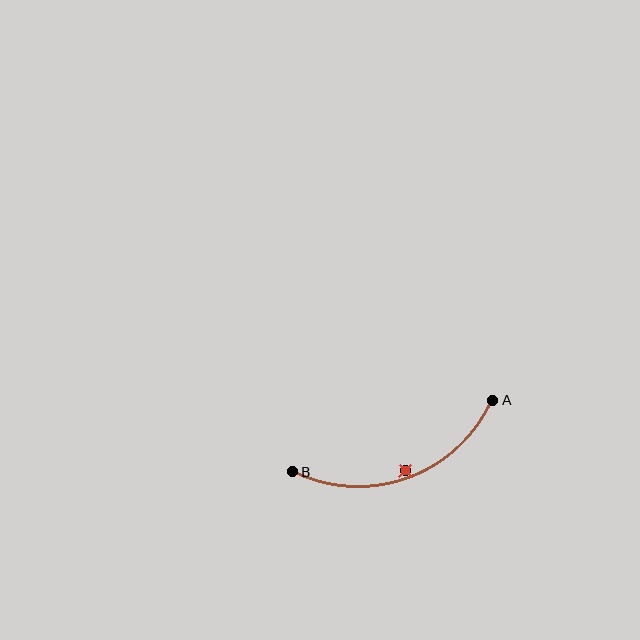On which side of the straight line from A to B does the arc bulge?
The arc bulges below the straight line connecting A and B.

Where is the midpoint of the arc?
The arc midpoint is the point on the curve farthest from the straight line joining A and B. It sits below that line.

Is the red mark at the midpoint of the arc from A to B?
No — the red mark does not lie on the arc at all. It sits slightly inside the curve.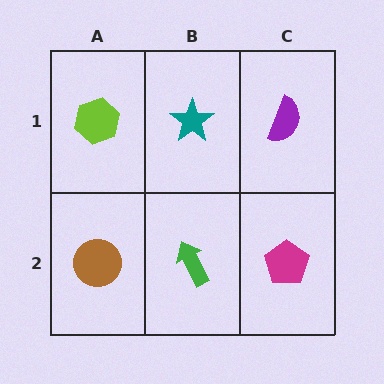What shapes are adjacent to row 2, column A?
A lime hexagon (row 1, column A), a green arrow (row 2, column B).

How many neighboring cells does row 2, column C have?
2.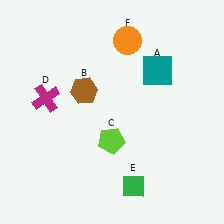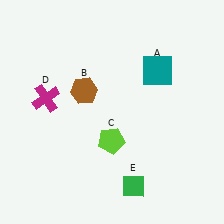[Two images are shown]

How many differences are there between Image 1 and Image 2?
There is 1 difference between the two images.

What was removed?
The orange circle (F) was removed in Image 2.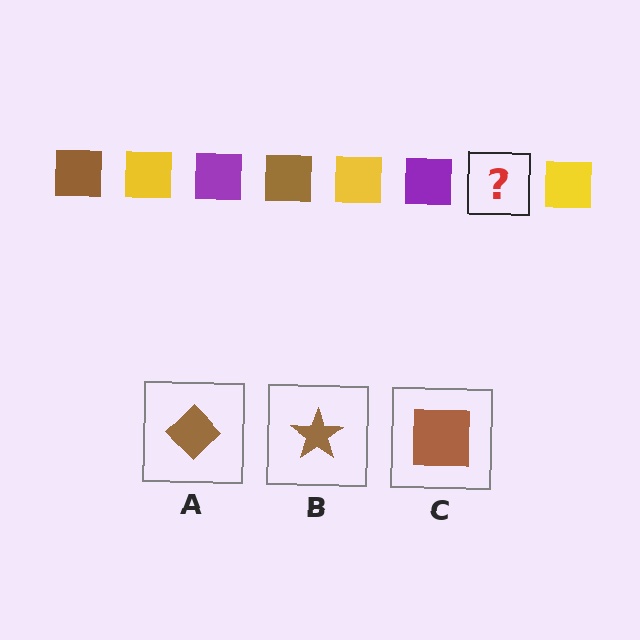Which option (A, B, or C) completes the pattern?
C.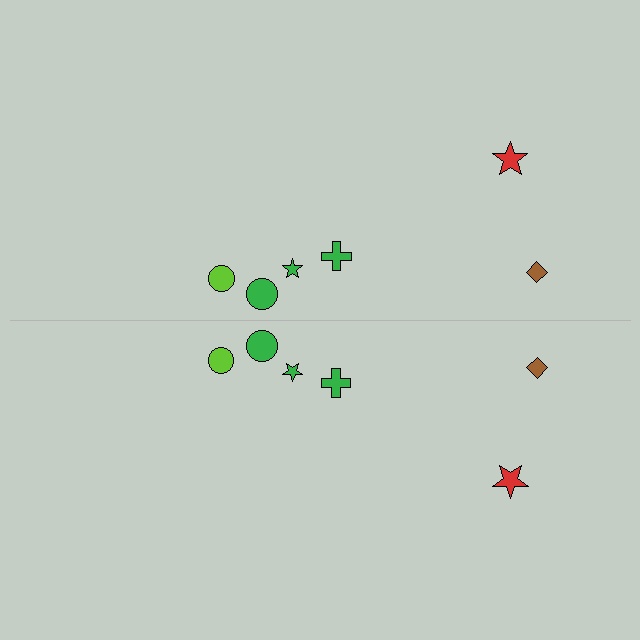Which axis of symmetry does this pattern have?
The pattern has a horizontal axis of symmetry running through the center of the image.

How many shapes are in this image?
There are 12 shapes in this image.